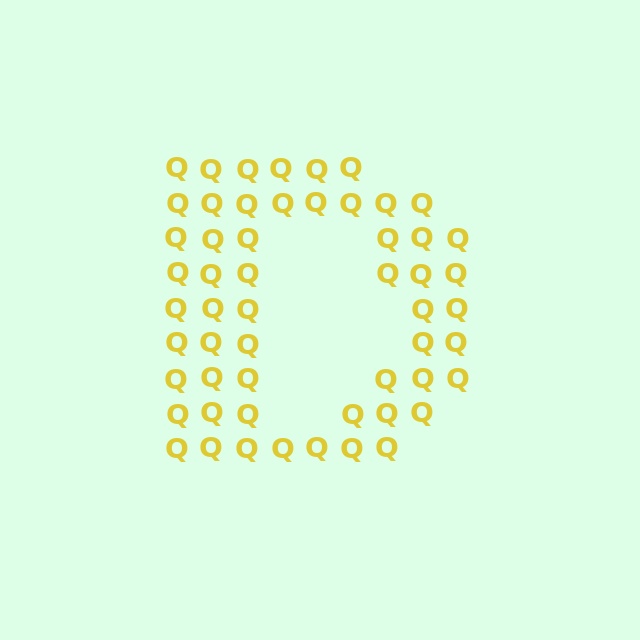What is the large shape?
The large shape is the letter D.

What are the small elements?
The small elements are letter Q's.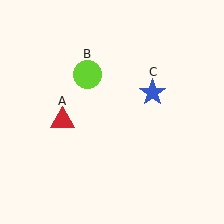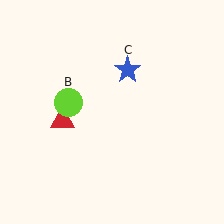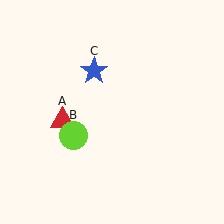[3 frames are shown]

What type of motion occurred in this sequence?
The lime circle (object B), blue star (object C) rotated counterclockwise around the center of the scene.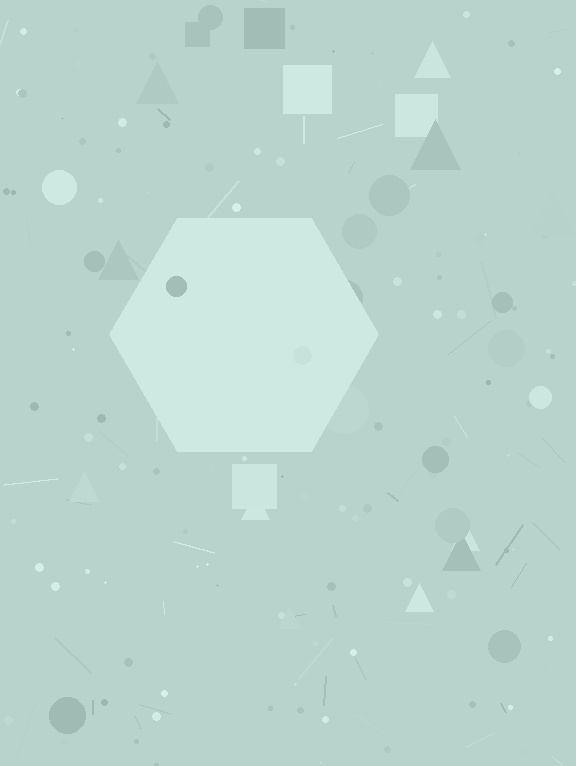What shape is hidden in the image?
A hexagon is hidden in the image.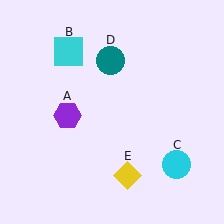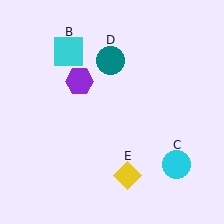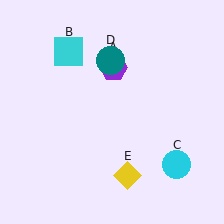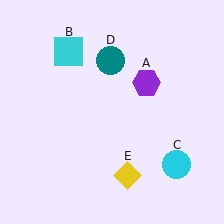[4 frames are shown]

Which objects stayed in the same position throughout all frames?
Cyan square (object B) and cyan circle (object C) and teal circle (object D) and yellow diamond (object E) remained stationary.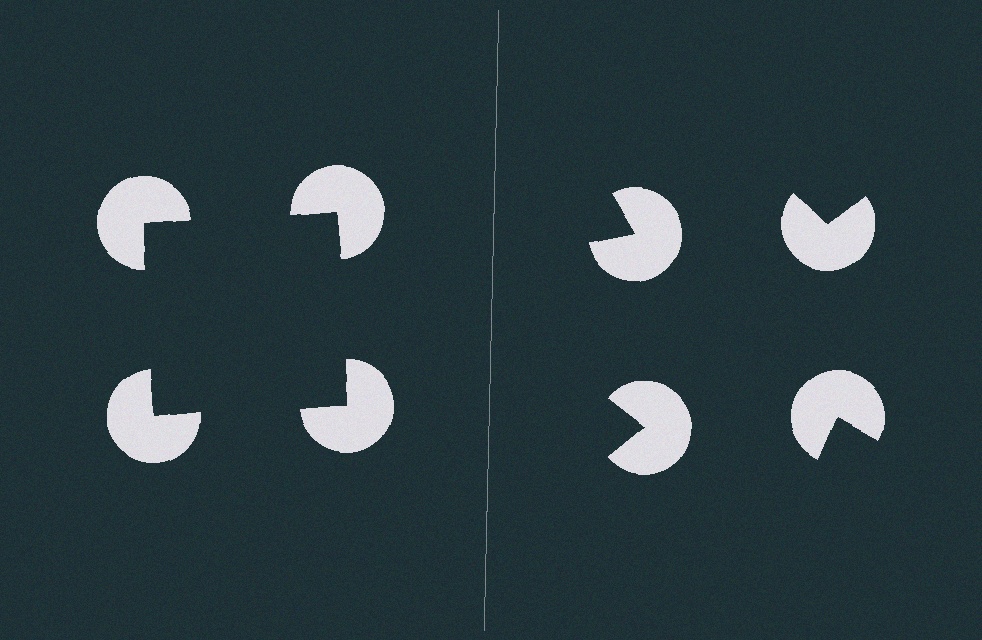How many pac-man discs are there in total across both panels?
8 — 4 on each side.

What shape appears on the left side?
An illusory square.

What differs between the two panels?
The pac-man discs are positioned identically on both sides; only the wedge orientations differ. On the left they align to a square; on the right they are misaligned.